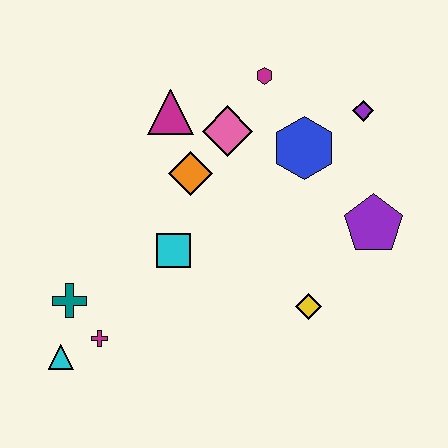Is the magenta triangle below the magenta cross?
No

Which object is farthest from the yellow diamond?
The cyan triangle is farthest from the yellow diamond.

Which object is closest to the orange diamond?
The pink diamond is closest to the orange diamond.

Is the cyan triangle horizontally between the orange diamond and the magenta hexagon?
No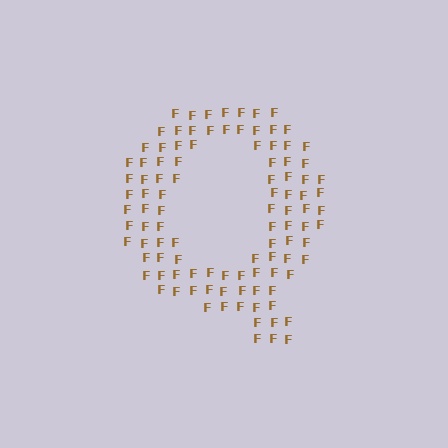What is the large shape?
The large shape is the letter Q.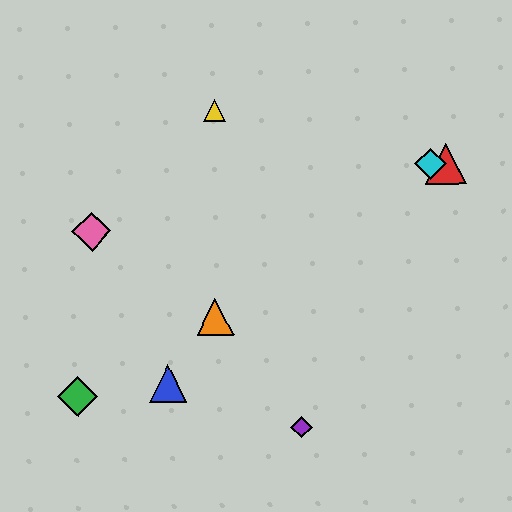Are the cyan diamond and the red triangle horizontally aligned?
Yes, both are at y≈164.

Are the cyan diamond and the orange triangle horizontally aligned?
No, the cyan diamond is at y≈164 and the orange triangle is at y≈317.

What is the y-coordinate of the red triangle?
The red triangle is at y≈164.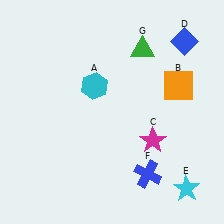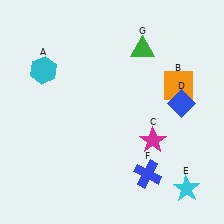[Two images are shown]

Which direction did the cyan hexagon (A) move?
The cyan hexagon (A) moved left.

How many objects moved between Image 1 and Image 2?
2 objects moved between the two images.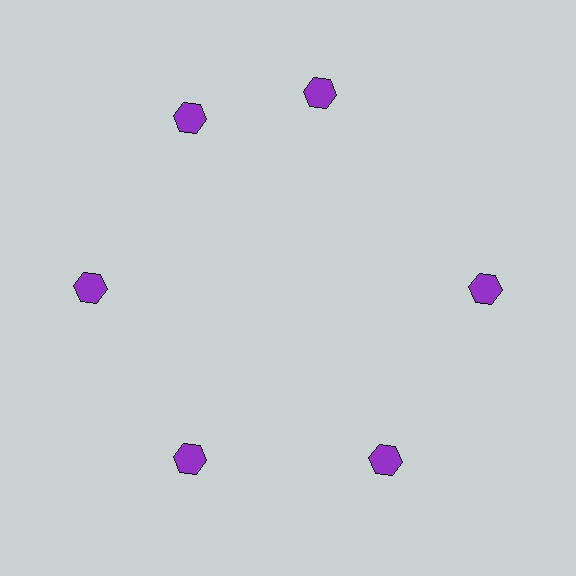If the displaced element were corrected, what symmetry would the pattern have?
It would have 6-fold rotational symmetry — the pattern would map onto itself every 60 degrees.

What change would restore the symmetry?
The symmetry would be restored by rotating it back into even spacing with its neighbors so that all 6 hexagons sit at equal angles and equal distance from the center.